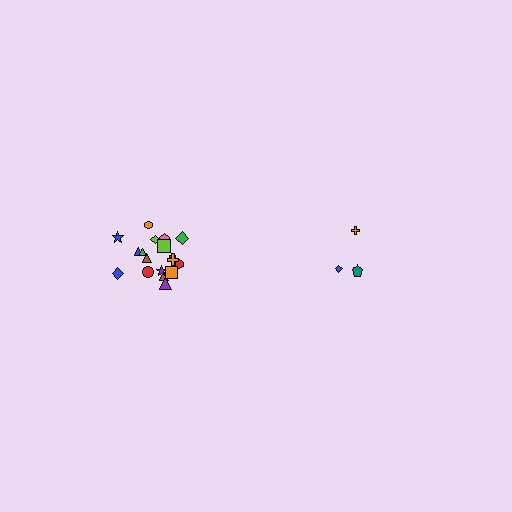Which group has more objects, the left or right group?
The left group.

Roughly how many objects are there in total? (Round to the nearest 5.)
Roughly 20 objects in total.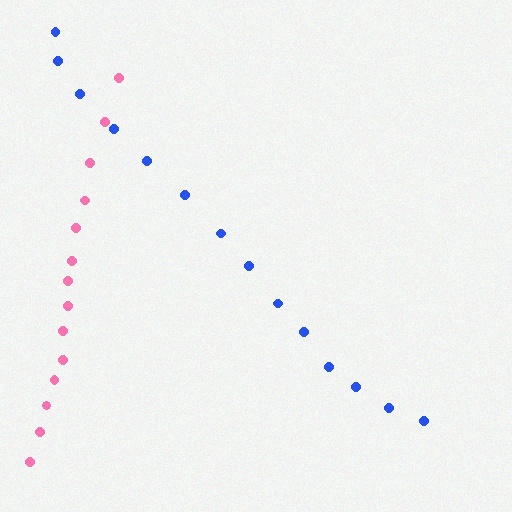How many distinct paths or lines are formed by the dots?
There are 2 distinct paths.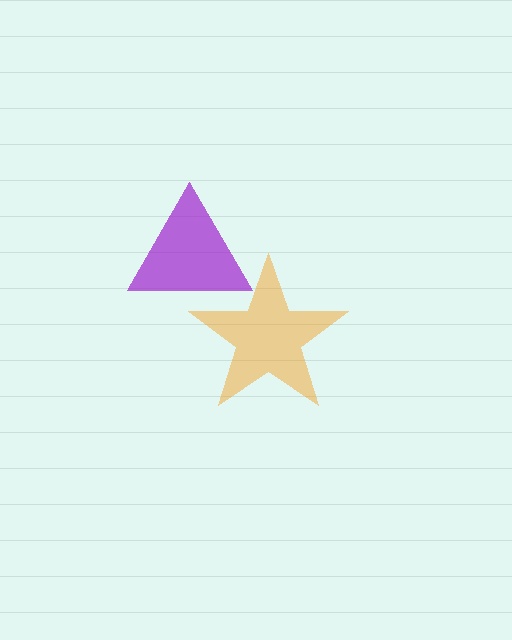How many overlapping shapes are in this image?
There are 2 overlapping shapes in the image.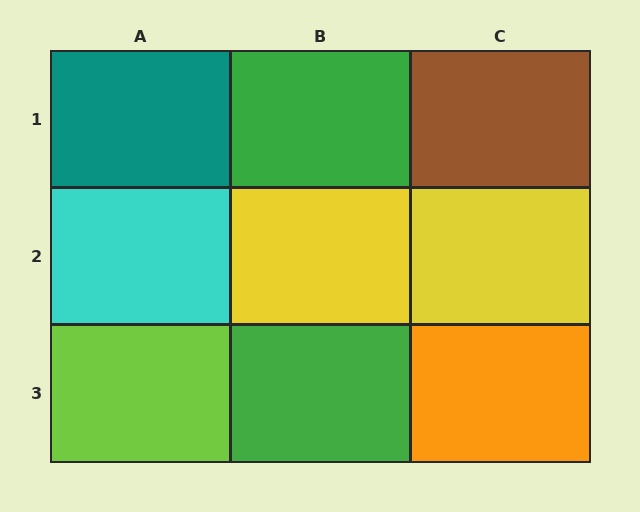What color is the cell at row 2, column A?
Cyan.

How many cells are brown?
1 cell is brown.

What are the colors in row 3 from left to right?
Lime, green, orange.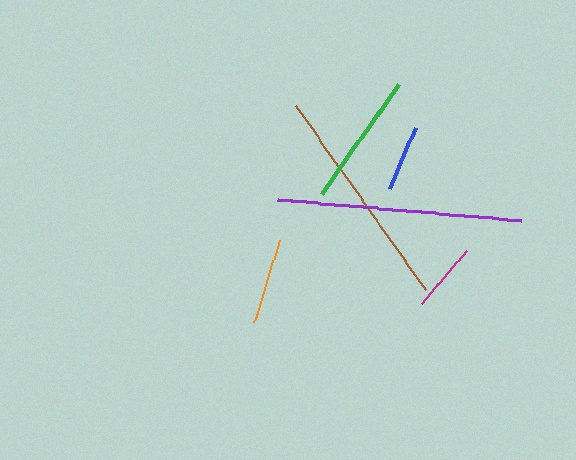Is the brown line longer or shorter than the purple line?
The purple line is longer than the brown line.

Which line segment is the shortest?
The blue line is the shortest at approximately 66 pixels.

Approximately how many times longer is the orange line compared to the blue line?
The orange line is approximately 1.3 times the length of the blue line.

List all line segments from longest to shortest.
From longest to shortest: purple, brown, green, orange, magenta, blue.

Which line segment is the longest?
The purple line is the longest at approximately 245 pixels.